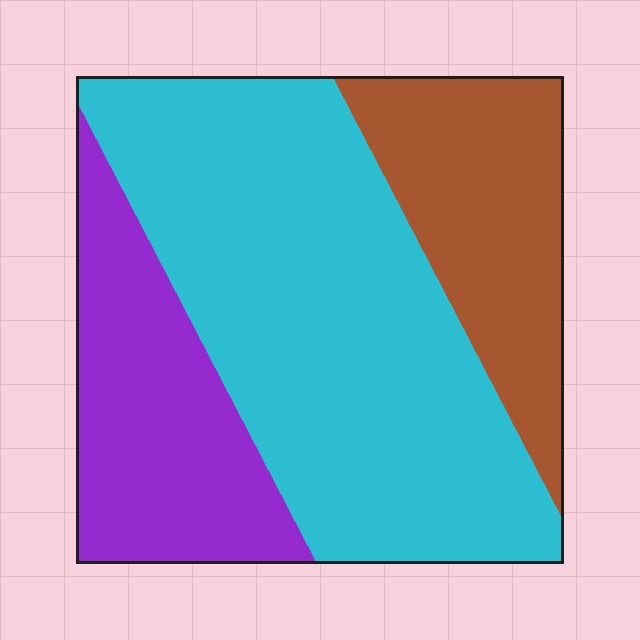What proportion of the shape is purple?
Purple takes up about one quarter (1/4) of the shape.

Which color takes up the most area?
Cyan, at roughly 55%.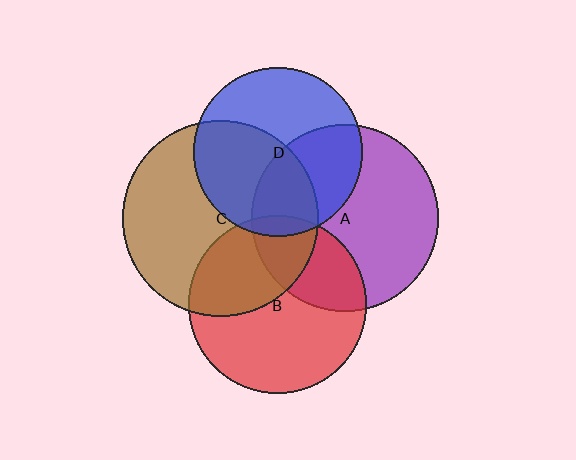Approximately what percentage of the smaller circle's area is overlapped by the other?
Approximately 30%.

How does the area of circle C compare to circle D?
Approximately 1.3 times.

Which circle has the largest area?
Circle C (brown).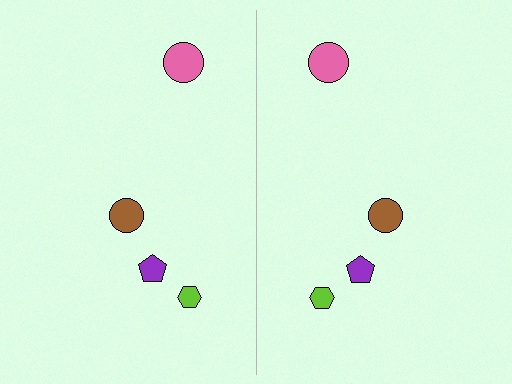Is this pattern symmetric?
Yes, this pattern has bilateral (reflection) symmetry.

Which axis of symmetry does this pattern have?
The pattern has a vertical axis of symmetry running through the center of the image.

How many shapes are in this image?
There are 8 shapes in this image.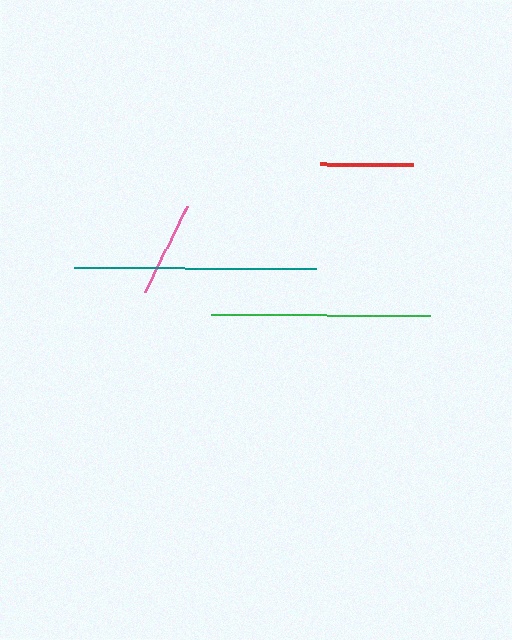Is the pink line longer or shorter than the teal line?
The teal line is longer than the pink line.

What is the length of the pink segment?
The pink segment is approximately 96 pixels long.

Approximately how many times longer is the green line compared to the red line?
The green line is approximately 2.4 times the length of the red line.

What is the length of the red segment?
The red segment is approximately 93 pixels long.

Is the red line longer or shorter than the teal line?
The teal line is longer than the red line.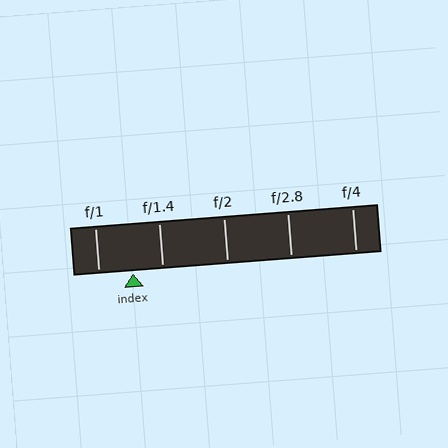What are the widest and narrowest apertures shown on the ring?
The widest aperture shown is f/1 and the narrowest is f/4.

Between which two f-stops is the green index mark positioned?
The index mark is between f/1 and f/1.4.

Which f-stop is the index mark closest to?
The index mark is closest to f/1.4.